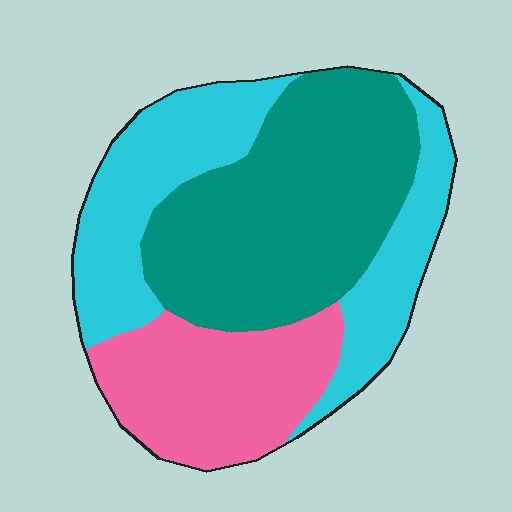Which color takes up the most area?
Teal, at roughly 40%.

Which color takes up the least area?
Pink, at roughly 25%.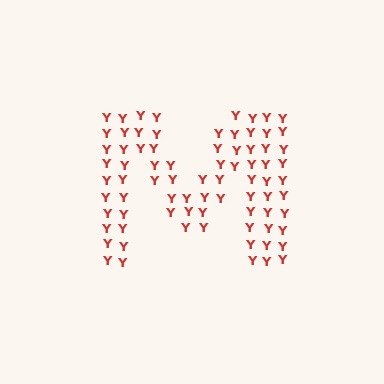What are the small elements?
The small elements are letter Y's.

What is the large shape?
The large shape is the letter M.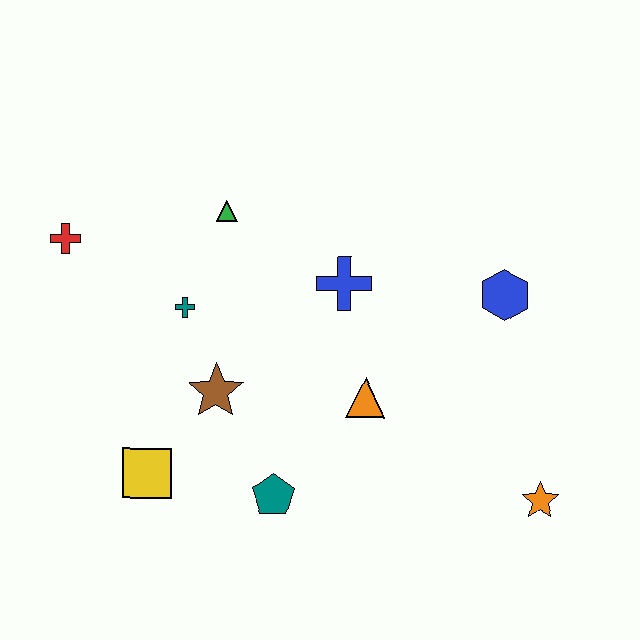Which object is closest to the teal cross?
The brown star is closest to the teal cross.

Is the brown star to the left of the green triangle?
Yes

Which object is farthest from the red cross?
The orange star is farthest from the red cross.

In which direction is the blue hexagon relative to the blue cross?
The blue hexagon is to the right of the blue cross.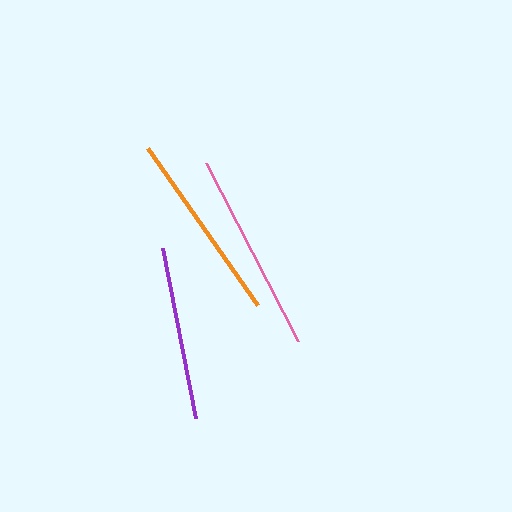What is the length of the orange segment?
The orange segment is approximately 191 pixels long.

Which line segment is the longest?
The pink line is the longest at approximately 201 pixels.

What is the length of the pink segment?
The pink segment is approximately 201 pixels long.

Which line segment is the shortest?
The purple line is the shortest at approximately 174 pixels.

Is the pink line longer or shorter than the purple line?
The pink line is longer than the purple line.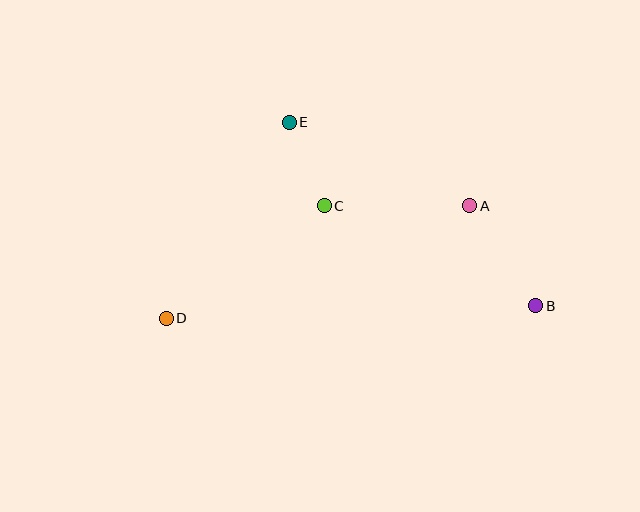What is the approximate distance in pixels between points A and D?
The distance between A and D is approximately 324 pixels.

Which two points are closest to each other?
Points C and E are closest to each other.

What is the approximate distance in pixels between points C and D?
The distance between C and D is approximately 194 pixels.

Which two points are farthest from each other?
Points B and D are farthest from each other.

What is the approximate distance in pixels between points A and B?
The distance between A and B is approximately 120 pixels.